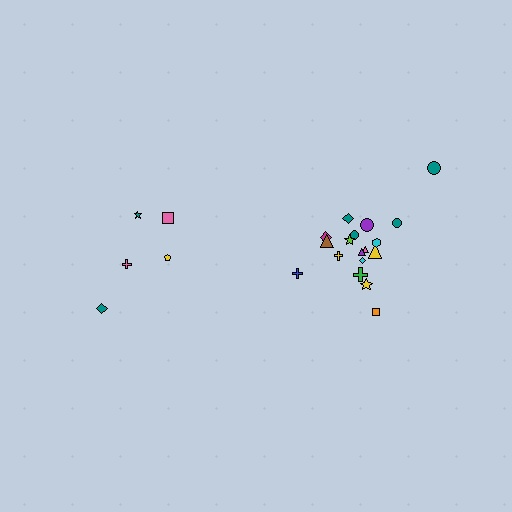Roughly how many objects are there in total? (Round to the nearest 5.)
Roughly 25 objects in total.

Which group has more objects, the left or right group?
The right group.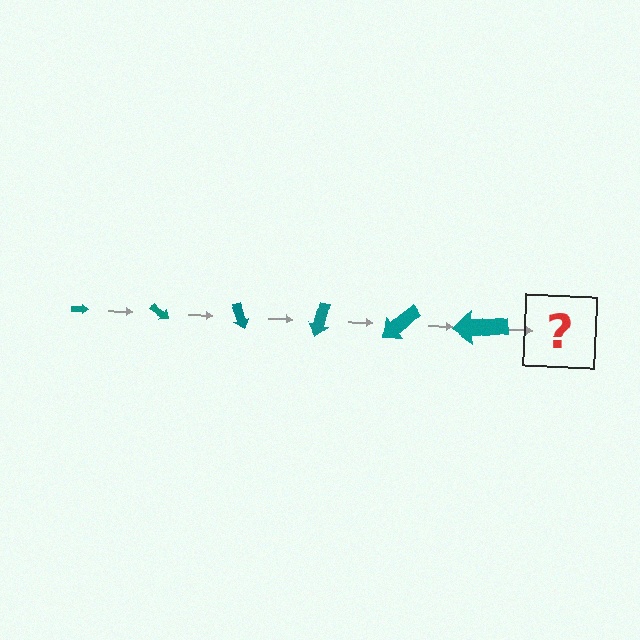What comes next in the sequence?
The next element should be an arrow, larger than the previous one and rotated 210 degrees from the start.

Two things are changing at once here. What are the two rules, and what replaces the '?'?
The two rules are that the arrow grows larger each step and it rotates 35 degrees each step. The '?' should be an arrow, larger than the previous one and rotated 210 degrees from the start.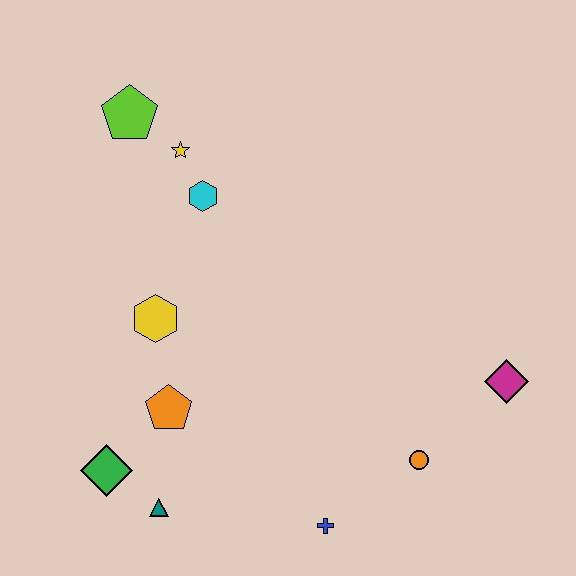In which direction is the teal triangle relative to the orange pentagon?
The teal triangle is below the orange pentagon.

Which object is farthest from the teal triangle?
The lime pentagon is farthest from the teal triangle.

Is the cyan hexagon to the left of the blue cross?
Yes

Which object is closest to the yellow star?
The cyan hexagon is closest to the yellow star.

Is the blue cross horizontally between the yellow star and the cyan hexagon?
No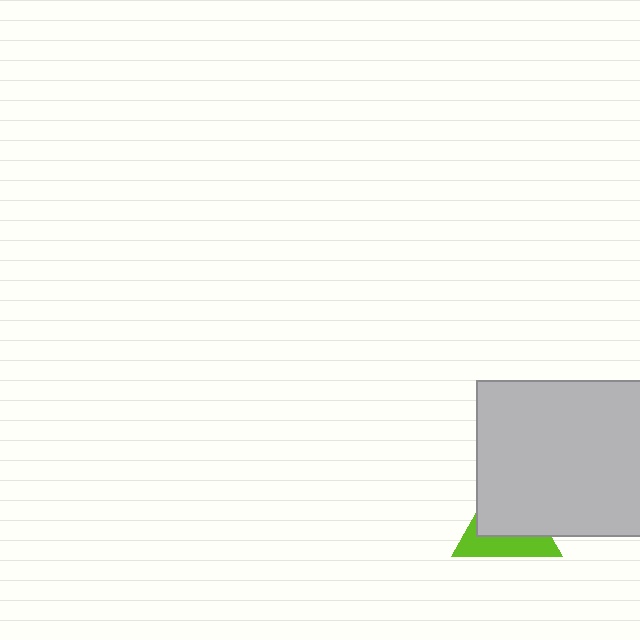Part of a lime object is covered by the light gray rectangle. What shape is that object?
It is a triangle.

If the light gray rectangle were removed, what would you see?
You would see the complete lime triangle.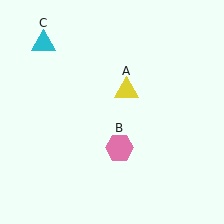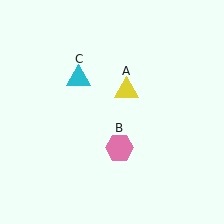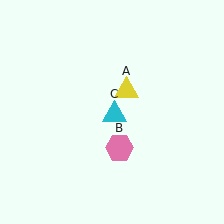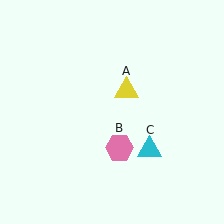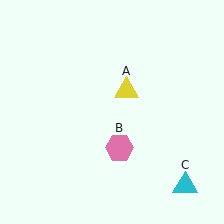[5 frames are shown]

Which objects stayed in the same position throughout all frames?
Yellow triangle (object A) and pink hexagon (object B) remained stationary.